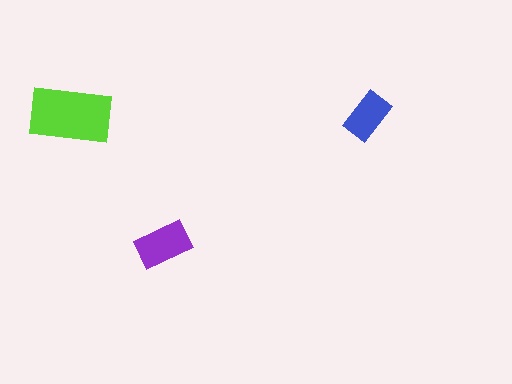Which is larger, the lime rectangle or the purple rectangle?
The lime one.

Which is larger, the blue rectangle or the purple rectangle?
The purple one.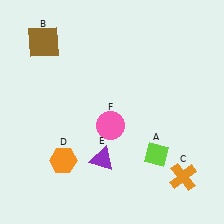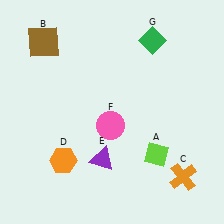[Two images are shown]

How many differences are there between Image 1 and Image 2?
There is 1 difference between the two images.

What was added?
A green diamond (G) was added in Image 2.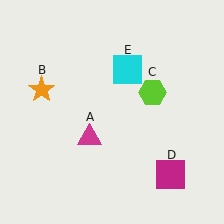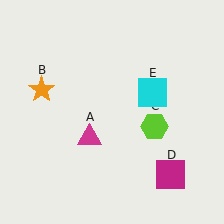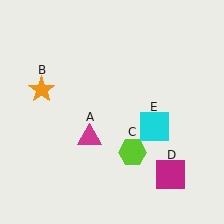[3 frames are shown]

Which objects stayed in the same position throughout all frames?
Magenta triangle (object A) and orange star (object B) and magenta square (object D) remained stationary.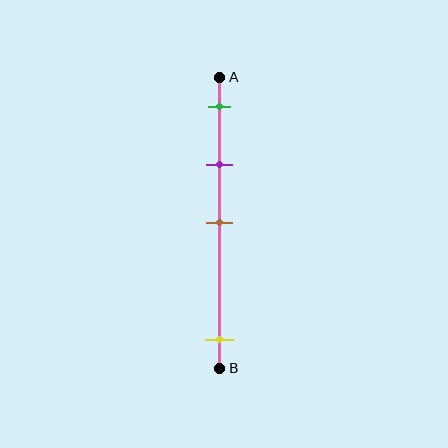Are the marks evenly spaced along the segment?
No, the marks are not evenly spaced.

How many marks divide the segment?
There are 4 marks dividing the segment.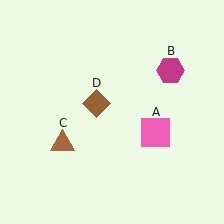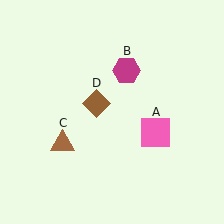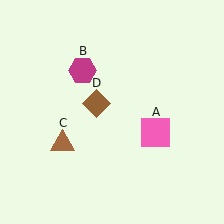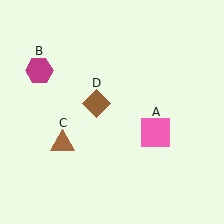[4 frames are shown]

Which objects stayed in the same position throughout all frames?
Pink square (object A) and brown triangle (object C) and brown diamond (object D) remained stationary.